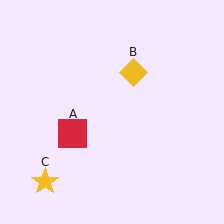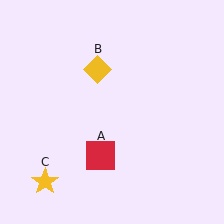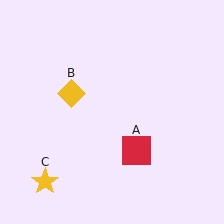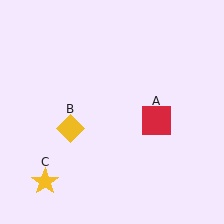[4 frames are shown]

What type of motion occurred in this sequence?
The red square (object A), yellow diamond (object B) rotated counterclockwise around the center of the scene.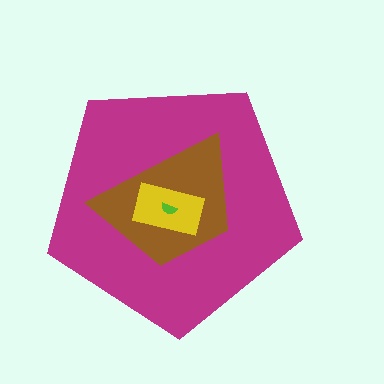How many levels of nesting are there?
4.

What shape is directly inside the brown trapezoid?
The yellow rectangle.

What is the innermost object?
The lime semicircle.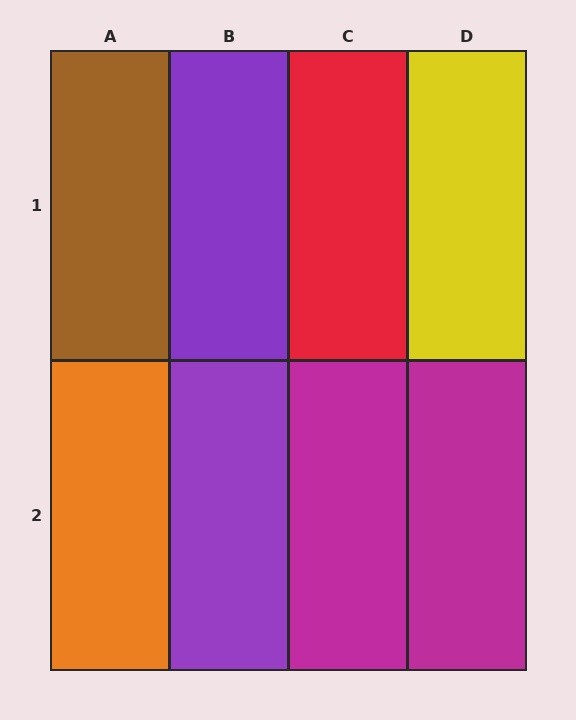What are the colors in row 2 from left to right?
Orange, purple, magenta, magenta.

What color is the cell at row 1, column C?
Red.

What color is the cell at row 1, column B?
Purple.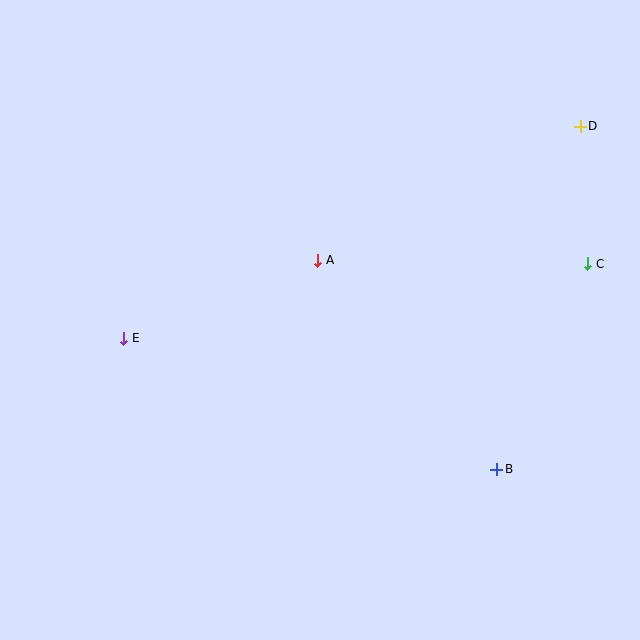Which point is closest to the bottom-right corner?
Point B is closest to the bottom-right corner.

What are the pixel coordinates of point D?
Point D is at (580, 126).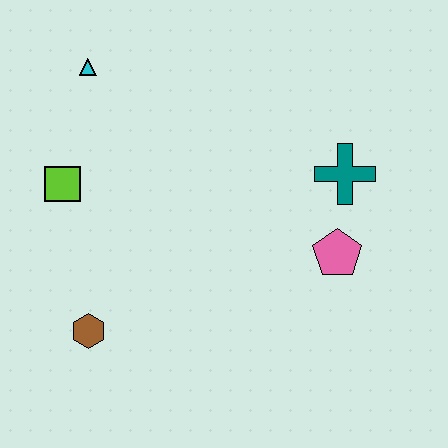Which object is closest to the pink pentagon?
The teal cross is closest to the pink pentagon.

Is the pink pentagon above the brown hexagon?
Yes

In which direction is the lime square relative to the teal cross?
The lime square is to the left of the teal cross.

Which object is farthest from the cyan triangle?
The pink pentagon is farthest from the cyan triangle.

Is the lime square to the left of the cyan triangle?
Yes